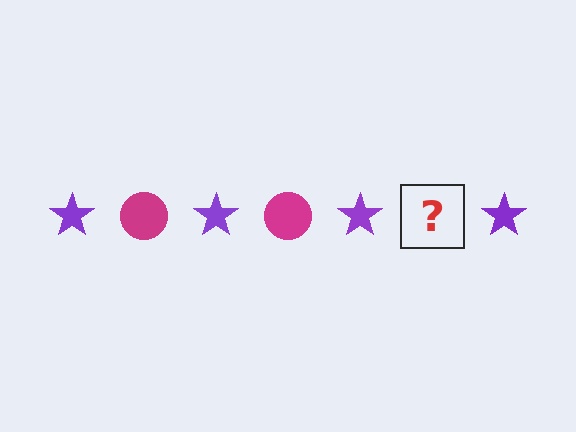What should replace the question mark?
The question mark should be replaced with a magenta circle.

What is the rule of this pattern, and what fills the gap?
The rule is that the pattern alternates between purple star and magenta circle. The gap should be filled with a magenta circle.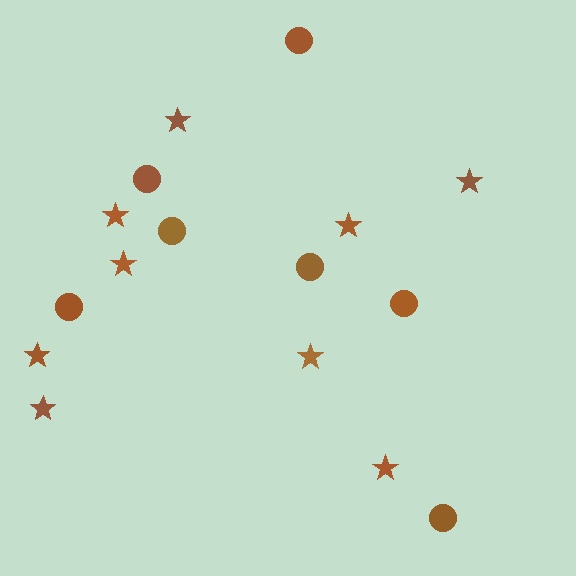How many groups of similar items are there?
There are 2 groups: one group of stars (9) and one group of circles (7).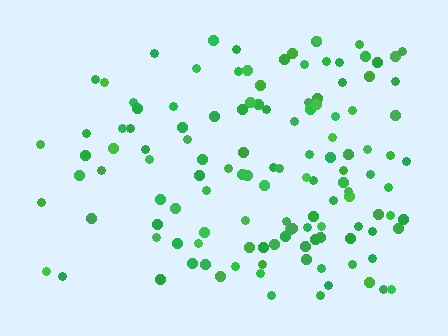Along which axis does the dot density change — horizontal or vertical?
Horizontal.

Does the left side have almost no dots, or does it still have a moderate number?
Still a moderate number, just noticeably fewer than the right.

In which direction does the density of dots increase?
From left to right, with the right side densest.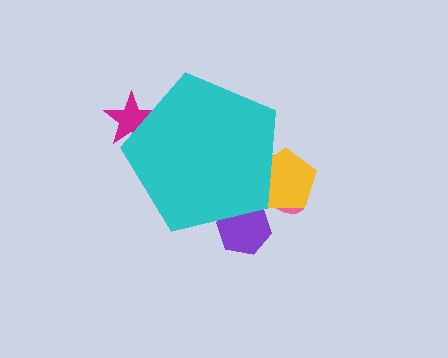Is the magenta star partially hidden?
Yes, the magenta star is partially hidden behind the cyan pentagon.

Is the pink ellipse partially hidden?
Yes, the pink ellipse is partially hidden behind the cyan pentagon.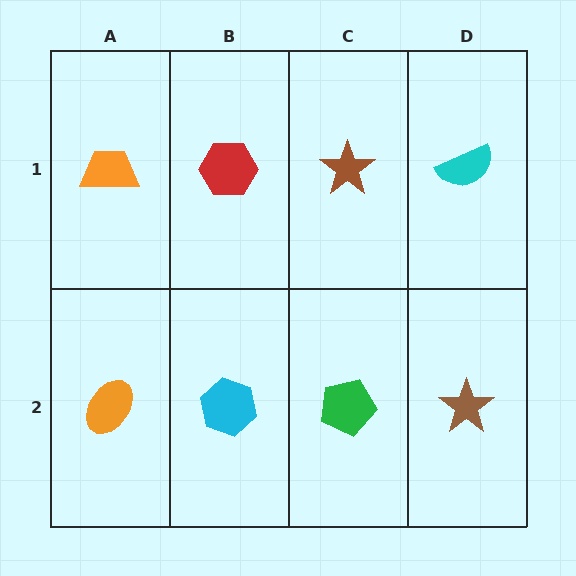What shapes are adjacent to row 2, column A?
An orange trapezoid (row 1, column A), a cyan hexagon (row 2, column B).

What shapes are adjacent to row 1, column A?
An orange ellipse (row 2, column A), a red hexagon (row 1, column B).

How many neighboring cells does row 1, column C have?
3.